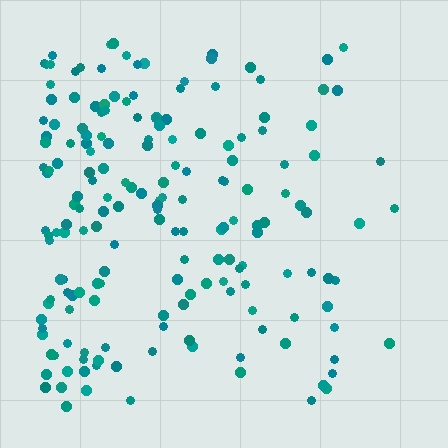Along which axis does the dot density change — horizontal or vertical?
Horizontal.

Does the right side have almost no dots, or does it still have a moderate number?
Still a moderate number, just noticeably fewer than the left.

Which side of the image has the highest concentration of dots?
The left.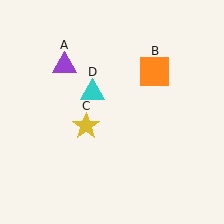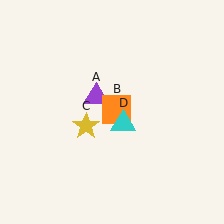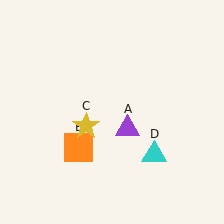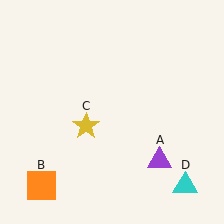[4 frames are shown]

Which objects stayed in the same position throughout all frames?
Yellow star (object C) remained stationary.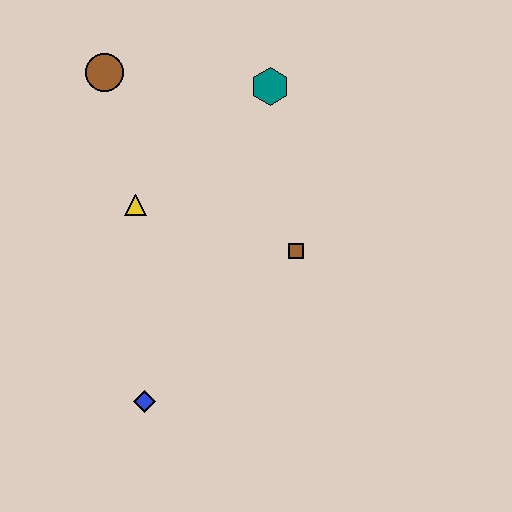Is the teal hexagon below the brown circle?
Yes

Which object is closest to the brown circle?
The yellow triangle is closest to the brown circle.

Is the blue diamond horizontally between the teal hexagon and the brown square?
No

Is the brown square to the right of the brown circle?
Yes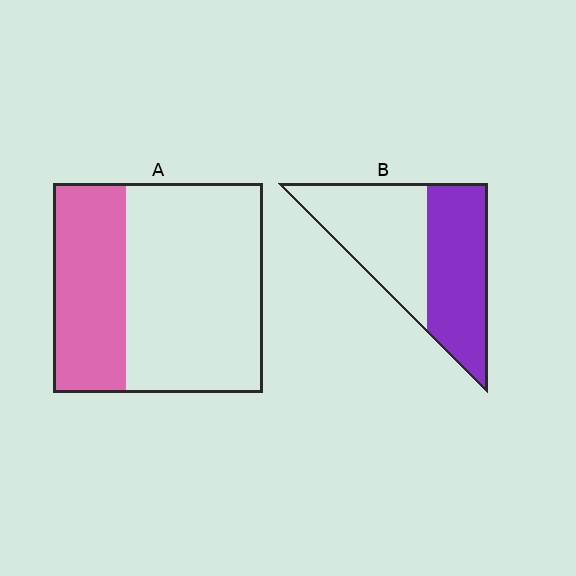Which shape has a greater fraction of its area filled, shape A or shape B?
Shape B.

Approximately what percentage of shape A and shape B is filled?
A is approximately 35% and B is approximately 50%.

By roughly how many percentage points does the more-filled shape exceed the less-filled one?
By roughly 15 percentage points (B over A).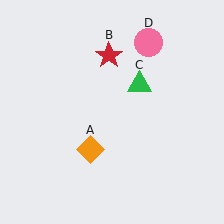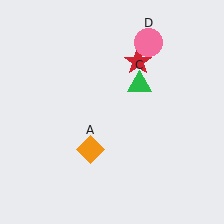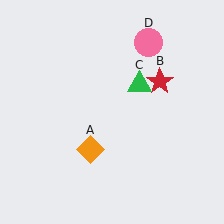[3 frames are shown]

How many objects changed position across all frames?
1 object changed position: red star (object B).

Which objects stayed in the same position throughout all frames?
Orange diamond (object A) and green triangle (object C) and pink circle (object D) remained stationary.